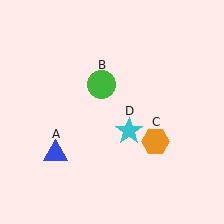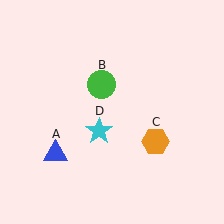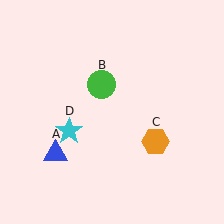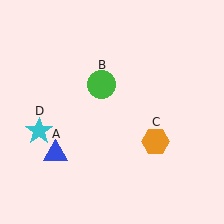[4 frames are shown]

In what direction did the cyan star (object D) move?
The cyan star (object D) moved left.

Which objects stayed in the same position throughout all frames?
Blue triangle (object A) and green circle (object B) and orange hexagon (object C) remained stationary.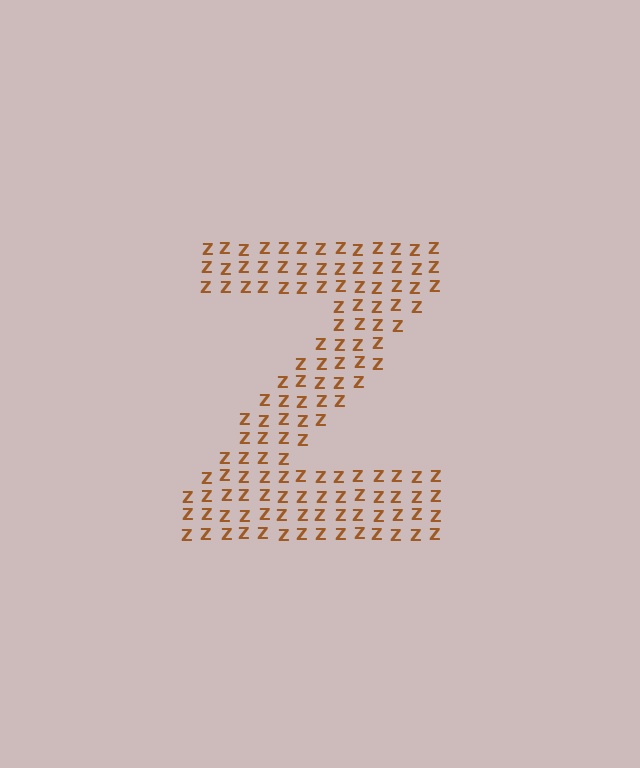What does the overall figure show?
The overall figure shows the letter Z.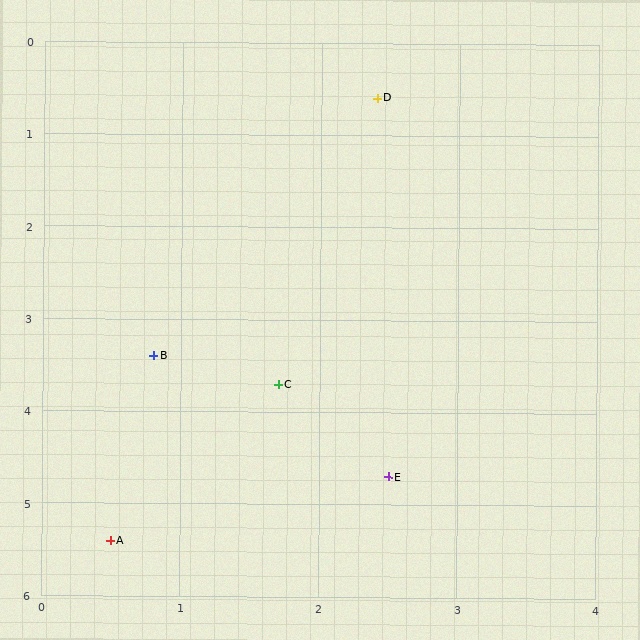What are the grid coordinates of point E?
Point E is at approximately (2.5, 4.7).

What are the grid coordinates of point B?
Point B is at approximately (0.8, 3.4).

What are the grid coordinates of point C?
Point C is at approximately (1.7, 3.7).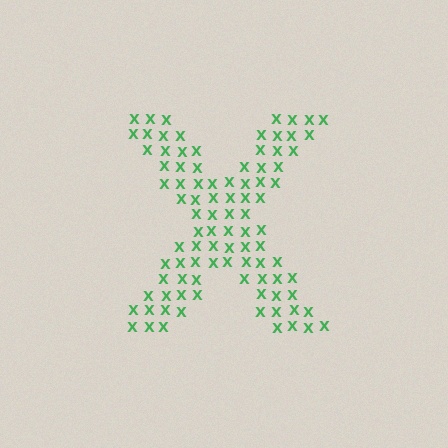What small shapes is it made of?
It is made of small letter X's.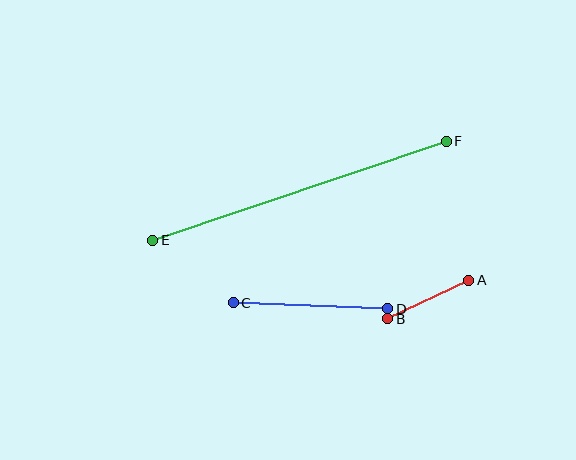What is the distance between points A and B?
The distance is approximately 89 pixels.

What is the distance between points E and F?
The distance is approximately 310 pixels.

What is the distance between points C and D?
The distance is approximately 155 pixels.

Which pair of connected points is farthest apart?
Points E and F are farthest apart.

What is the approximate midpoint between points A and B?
The midpoint is at approximately (428, 299) pixels.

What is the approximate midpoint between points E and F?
The midpoint is at approximately (299, 191) pixels.